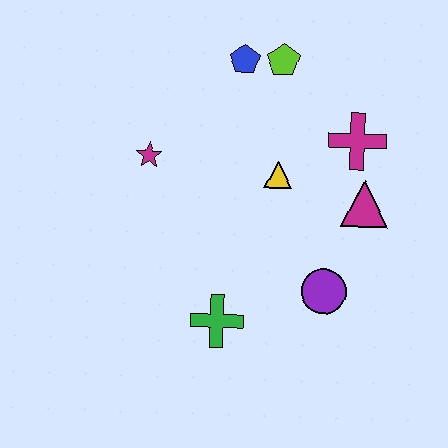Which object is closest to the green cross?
The purple circle is closest to the green cross.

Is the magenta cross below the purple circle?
No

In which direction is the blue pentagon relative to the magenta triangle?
The blue pentagon is above the magenta triangle.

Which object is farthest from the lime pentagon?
The green cross is farthest from the lime pentagon.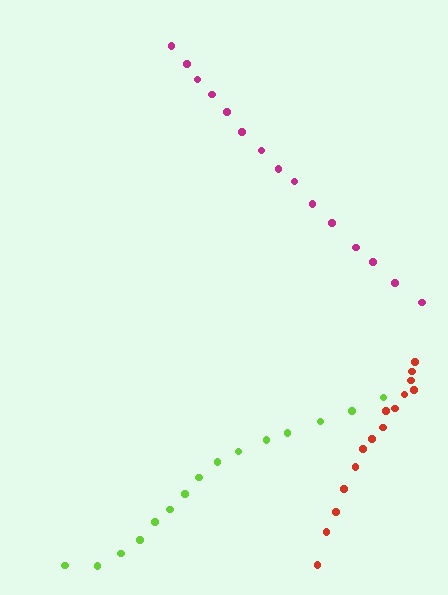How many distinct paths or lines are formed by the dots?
There are 3 distinct paths.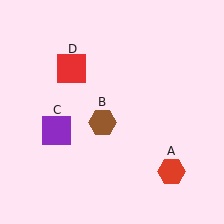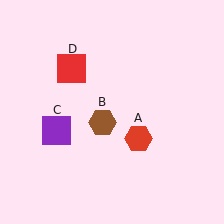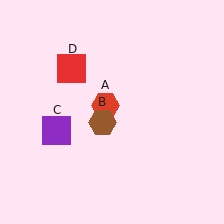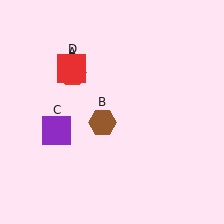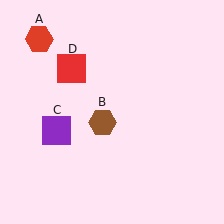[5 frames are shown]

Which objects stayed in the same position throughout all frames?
Brown hexagon (object B) and purple square (object C) and red square (object D) remained stationary.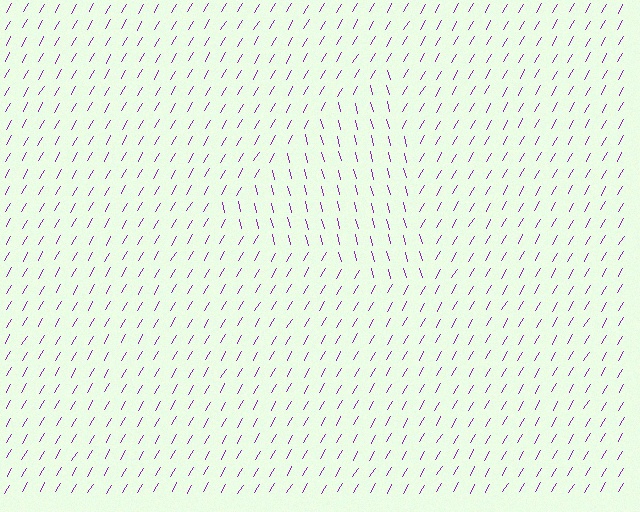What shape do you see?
I see a triangle.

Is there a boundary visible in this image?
Yes, there is a texture boundary formed by a change in line orientation.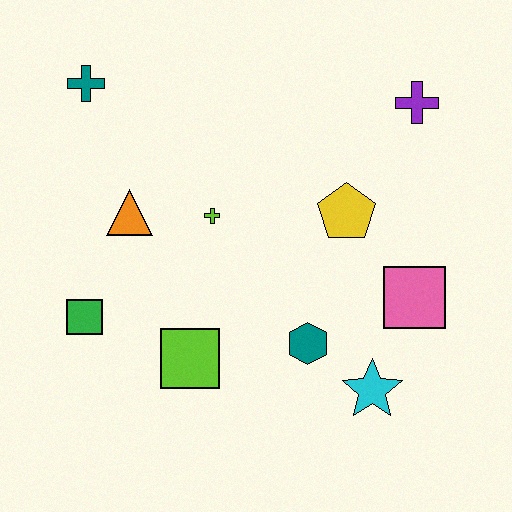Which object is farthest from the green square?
The purple cross is farthest from the green square.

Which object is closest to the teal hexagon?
The cyan star is closest to the teal hexagon.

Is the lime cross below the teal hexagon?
No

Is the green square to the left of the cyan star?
Yes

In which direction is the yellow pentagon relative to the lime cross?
The yellow pentagon is to the right of the lime cross.